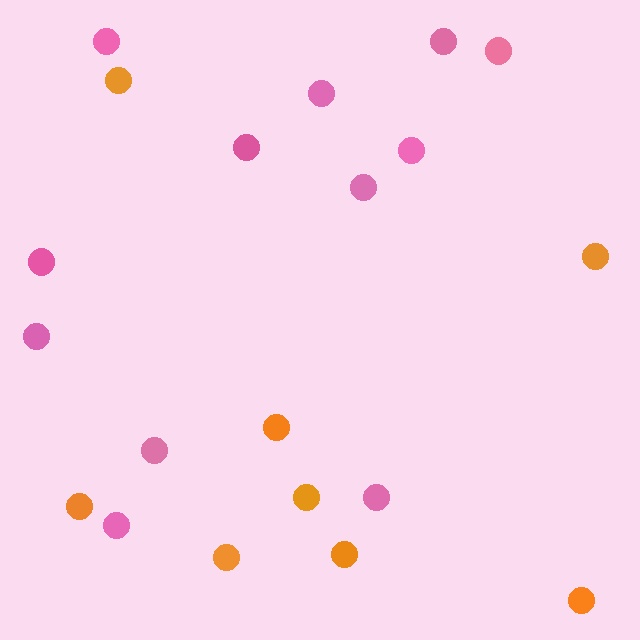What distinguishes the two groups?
There are 2 groups: one group of pink circles (12) and one group of orange circles (8).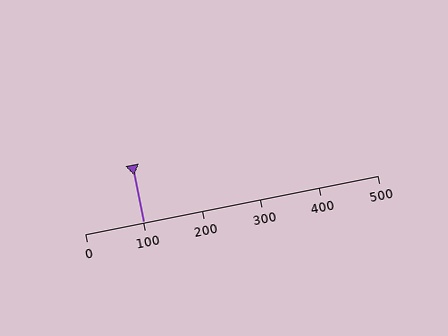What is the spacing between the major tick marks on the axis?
The major ticks are spaced 100 apart.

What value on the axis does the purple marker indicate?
The marker indicates approximately 100.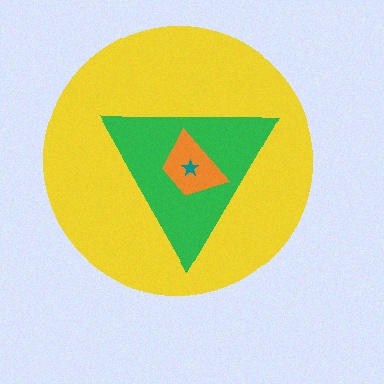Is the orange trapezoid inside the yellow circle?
Yes.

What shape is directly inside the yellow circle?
The green triangle.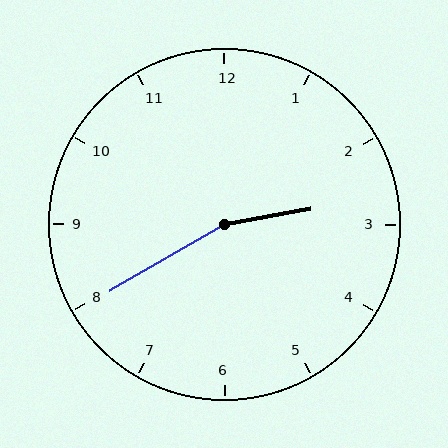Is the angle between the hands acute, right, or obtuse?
It is obtuse.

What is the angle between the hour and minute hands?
Approximately 160 degrees.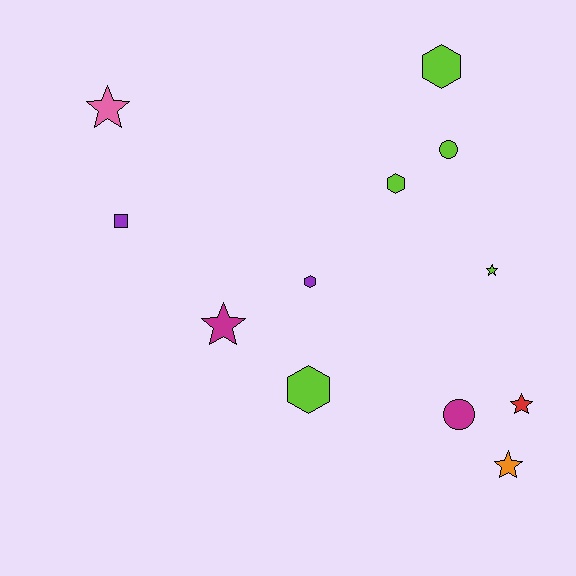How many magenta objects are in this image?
There are 2 magenta objects.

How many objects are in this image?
There are 12 objects.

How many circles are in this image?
There are 2 circles.